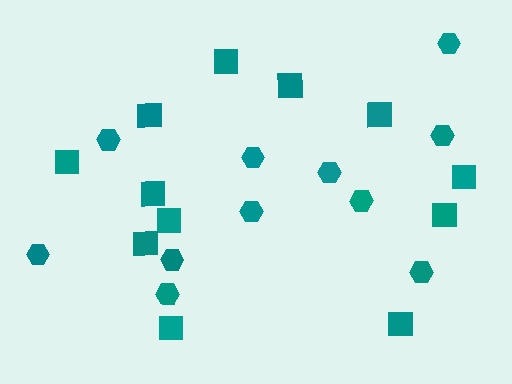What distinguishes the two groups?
There are 2 groups: one group of hexagons (11) and one group of squares (12).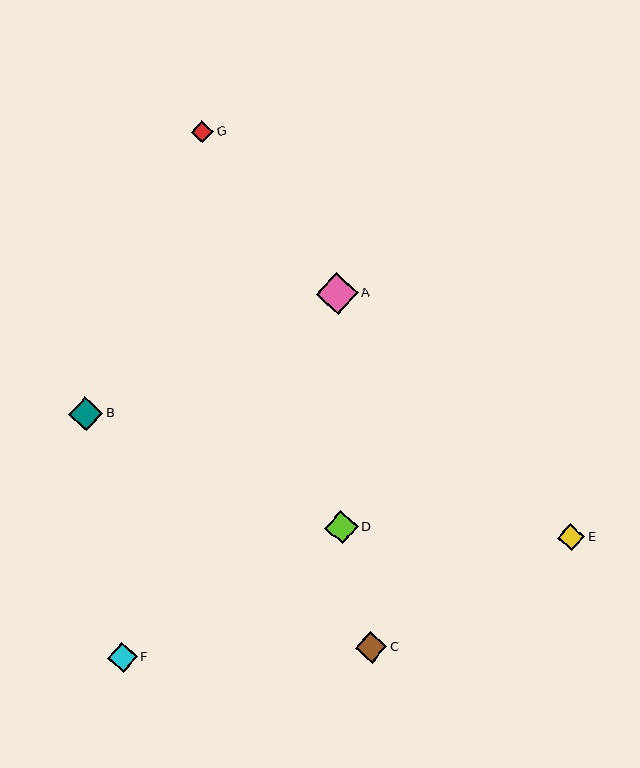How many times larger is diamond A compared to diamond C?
Diamond A is approximately 1.3 times the size of diamond C.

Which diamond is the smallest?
Diamond G is the smallest with a size of approximately 22 pixels.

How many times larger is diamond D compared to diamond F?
Diamond D is approximately 1.1 times the size of diamond F.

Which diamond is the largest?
Diamond A is the largest with a size of approximately 42 pixels.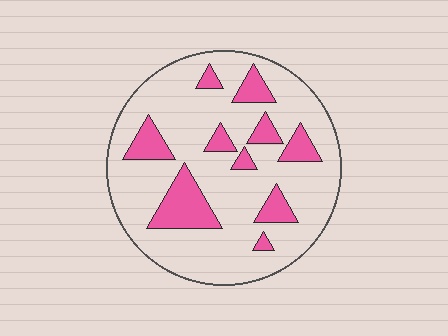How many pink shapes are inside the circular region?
10.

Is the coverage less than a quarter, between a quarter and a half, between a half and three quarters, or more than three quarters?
Less than a quarter.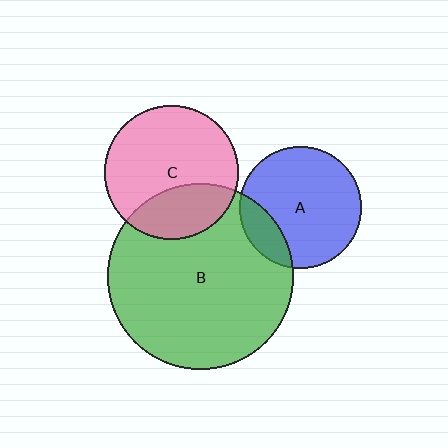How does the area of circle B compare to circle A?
Approximately 2.3 times.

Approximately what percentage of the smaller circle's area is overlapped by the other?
Approximately 30%.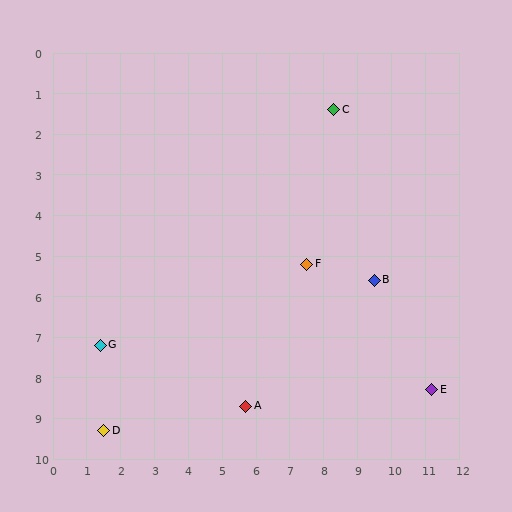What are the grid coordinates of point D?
Point D is at approximately (1.5, 9.3).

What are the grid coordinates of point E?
Point E is at approximately (11.2, 8.3).